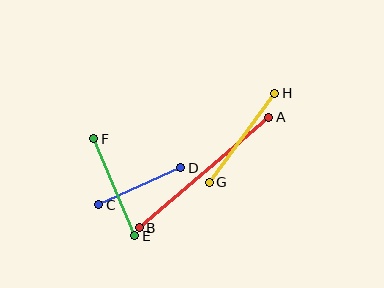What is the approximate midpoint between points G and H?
The midpoint is at approximately (242, 138) pixels.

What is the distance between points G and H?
The distance is approximately 111 pixels.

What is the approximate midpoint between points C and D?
The midpoint is at approximately (140, 186) pixels.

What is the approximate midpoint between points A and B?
The midpoint is at approximately (204, 173) pixels.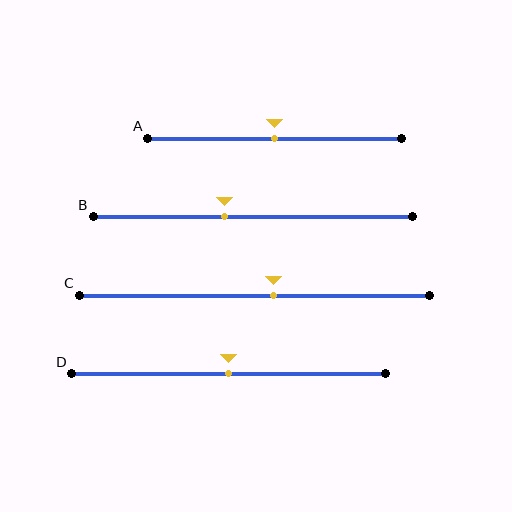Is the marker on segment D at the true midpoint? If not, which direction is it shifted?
Yes, the marker on segment D is at the true midpoint.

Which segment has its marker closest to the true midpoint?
Segment A has its marker closest to the true midpoint.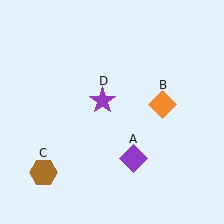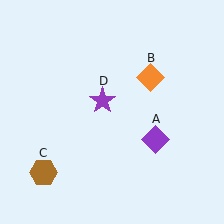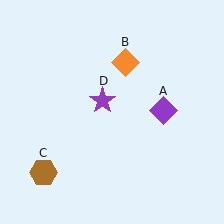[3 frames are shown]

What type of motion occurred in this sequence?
The purple diamond (object A), orange diamond (object B) rotated counterclockwise around the center of the scene.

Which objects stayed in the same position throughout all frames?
Brown hexagon (object C) and purple star (object D) remained stationary.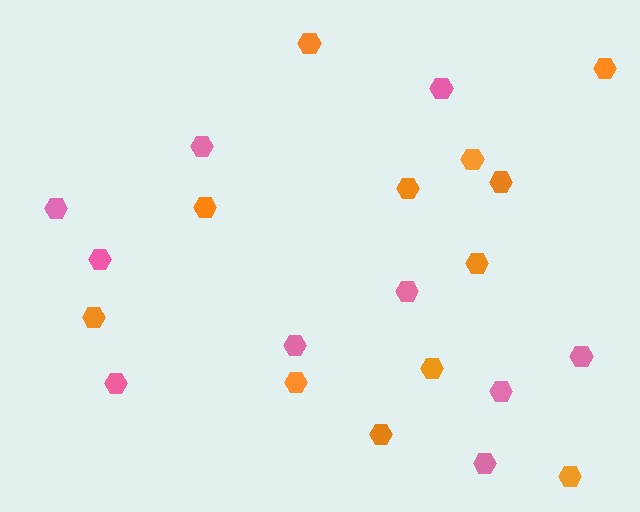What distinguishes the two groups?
There are 2 groups: one group of pink hexagons (10) and one group of orange hexagons (12).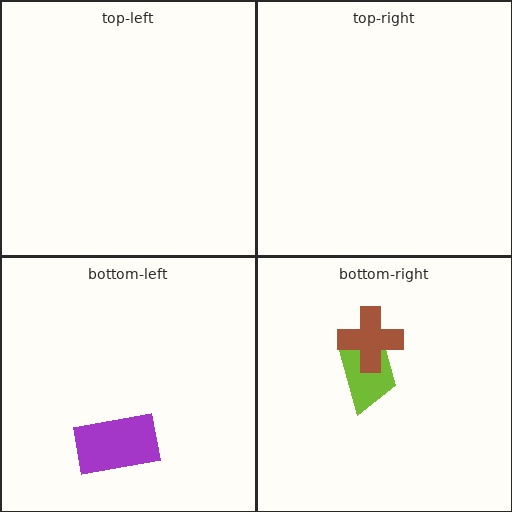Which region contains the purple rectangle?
The bottom-left region.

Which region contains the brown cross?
The bottom-right region.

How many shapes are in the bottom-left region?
1.